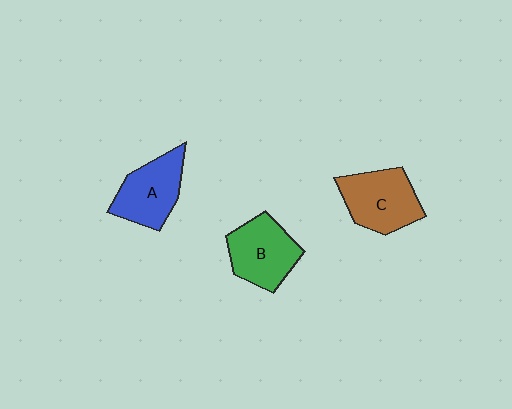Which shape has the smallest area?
Shape A (blue).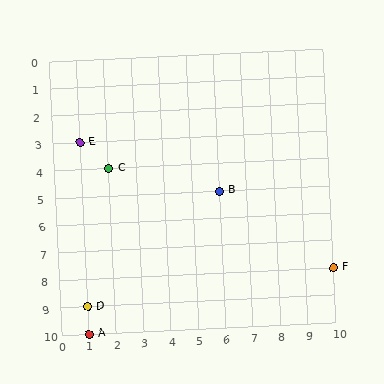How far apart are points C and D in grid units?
Points C and D are 1 column and 5 rows apart (about 5.1 grid units diagonally).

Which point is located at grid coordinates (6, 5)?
Point B is at (6, 5).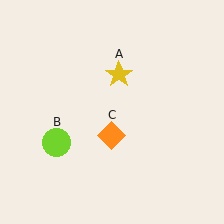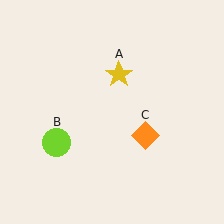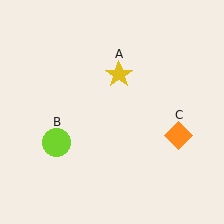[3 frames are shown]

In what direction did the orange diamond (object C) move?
The orange diamond (object C) moved right.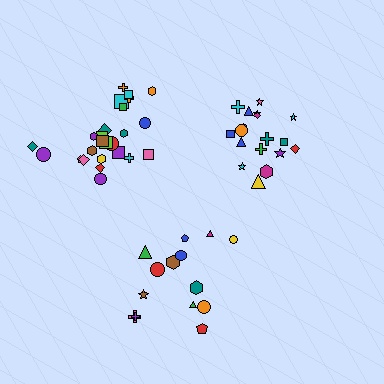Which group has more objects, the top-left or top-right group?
The top-left group.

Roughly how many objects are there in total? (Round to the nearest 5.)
Roughly 60 objects in total.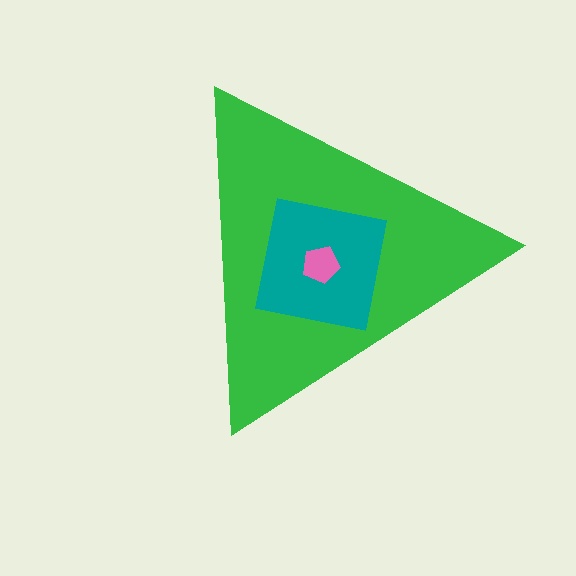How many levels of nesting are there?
3.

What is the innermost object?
The pink pentagon.